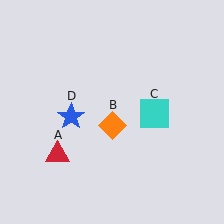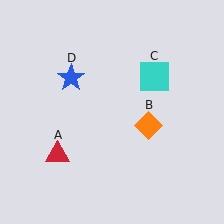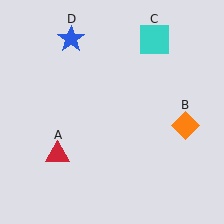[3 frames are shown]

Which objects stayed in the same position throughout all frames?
Red triangle (object A) remained stationary.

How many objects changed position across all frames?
3 objects changed position: orange diamond (object B), cyan square (object C), blue star (object D).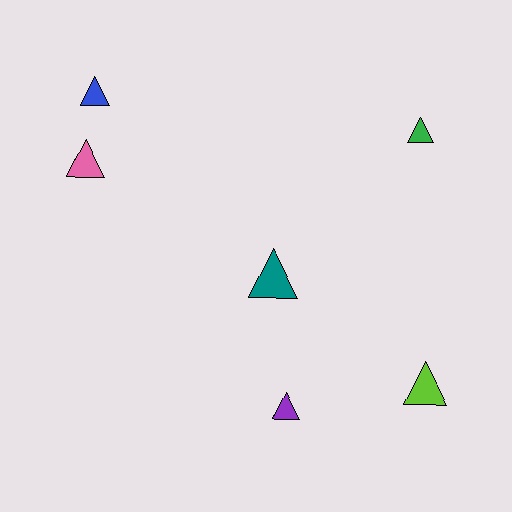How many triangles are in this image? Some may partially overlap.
There are 6 triangles.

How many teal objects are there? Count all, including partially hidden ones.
There is 1 teal object.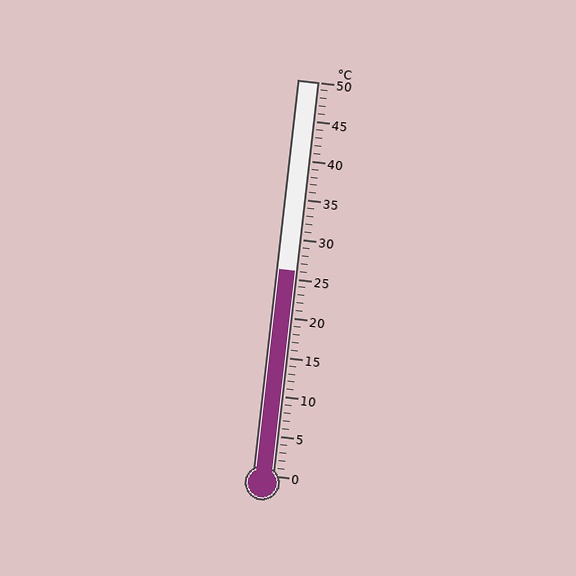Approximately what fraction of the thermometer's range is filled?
The thermometer is filled to approximately 50% of its range.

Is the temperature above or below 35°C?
The temperature is below 35°C.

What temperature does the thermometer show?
The thermometer shows approximately 26°C.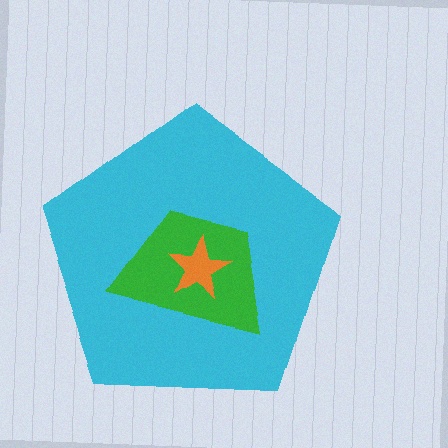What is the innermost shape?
The orange star.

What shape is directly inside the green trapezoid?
The orange star.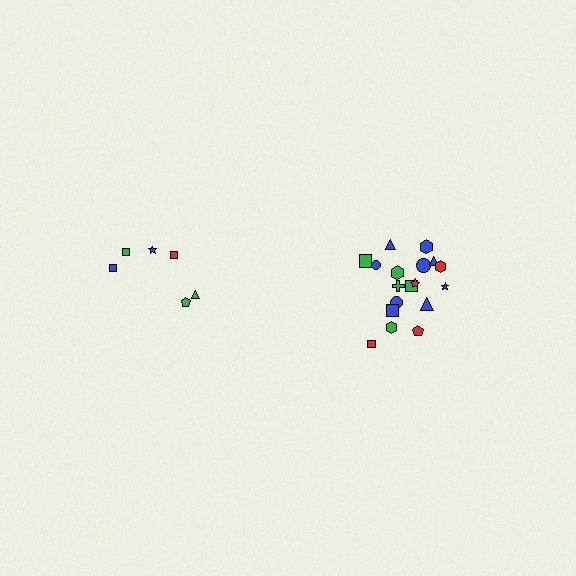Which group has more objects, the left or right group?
The right group.